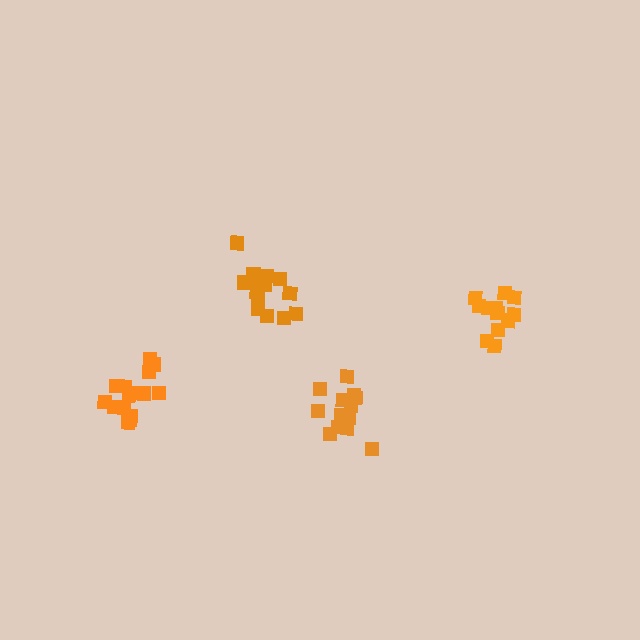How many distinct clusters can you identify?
There are 4 distinct clusters.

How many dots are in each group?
Group 1: 14 dots, Group 2: 13 dots, Group 3: 12 dots, Group 4: 15 dots (54 total).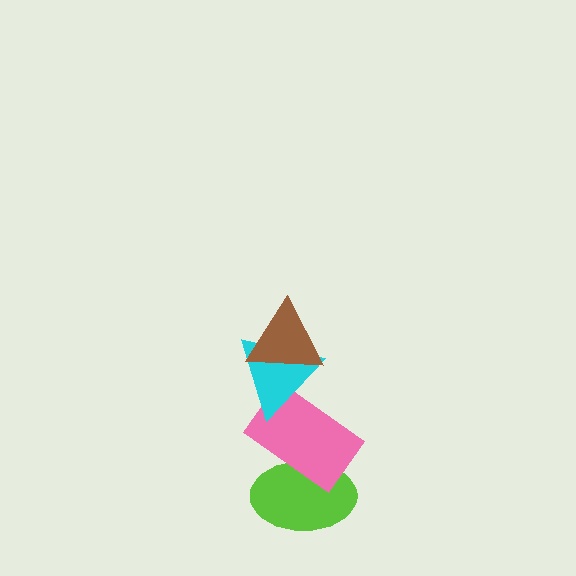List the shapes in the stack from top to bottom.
From top to bottom: the brown triangle, the cyan triangle, the pink rectangle, the lime ellipse.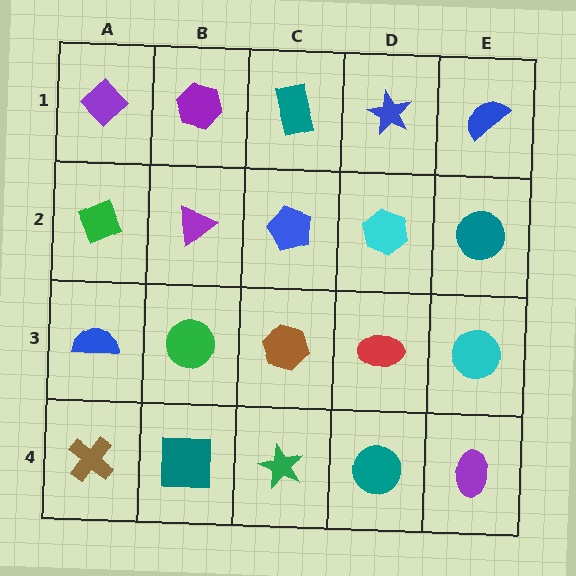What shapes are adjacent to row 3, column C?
A blue pentagon (row 2, column C), a green star (row 4, column C), a green circle (row 3, column B), a red ellipse (row 3, column D).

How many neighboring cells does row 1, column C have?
3.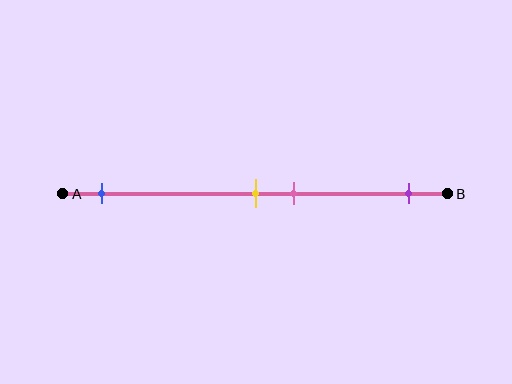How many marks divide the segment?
There are 4 marks dividing the segment.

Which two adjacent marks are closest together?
The yellow and pink marks are the closest adjacent pair.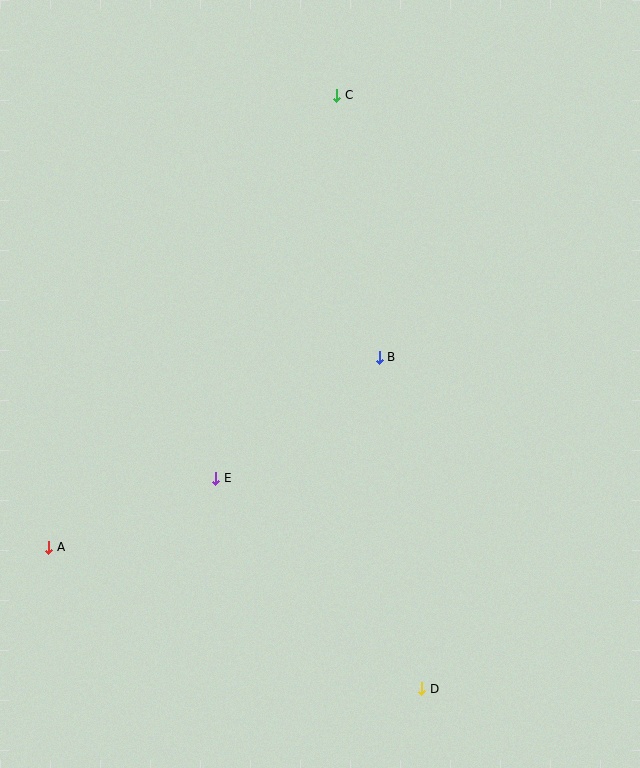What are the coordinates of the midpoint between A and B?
The midpoint between A and B is at (214, 452).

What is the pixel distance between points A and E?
The distance between A and E is 181 pixels.